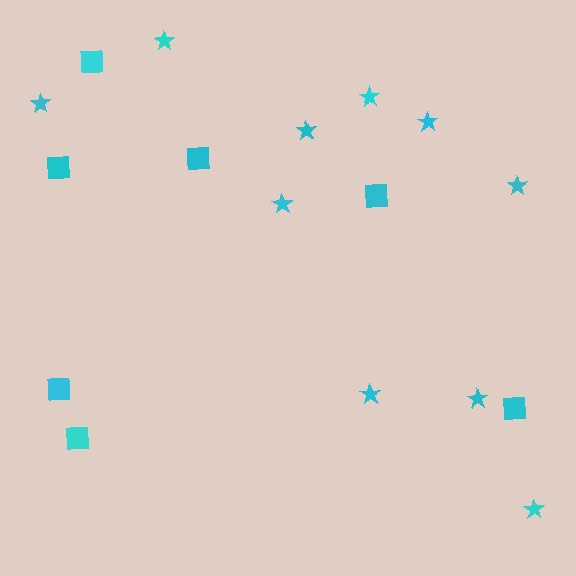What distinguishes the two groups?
There are 2 groups: one group of stars (10) and one group of squares (7).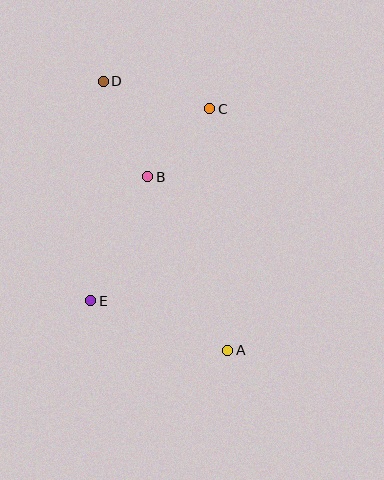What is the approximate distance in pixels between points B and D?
The distance between B and D is approximately 105 pixels.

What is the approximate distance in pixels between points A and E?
The distance between A and E is approximately 145 pixels.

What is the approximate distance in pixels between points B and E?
The distance between B and E is approximately 136 pixels.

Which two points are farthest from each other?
Points A and D are farthest from each other.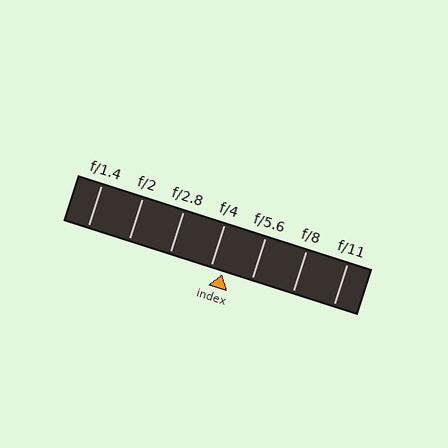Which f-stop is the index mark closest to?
The index mark is closest to f/4.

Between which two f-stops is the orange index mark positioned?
The index mark is between f/4 and f/5.6.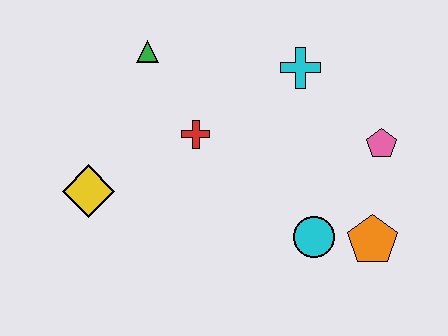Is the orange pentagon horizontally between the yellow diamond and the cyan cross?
No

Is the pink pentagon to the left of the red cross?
No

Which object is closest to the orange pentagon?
The cyan circle is closest to the orange pentagon.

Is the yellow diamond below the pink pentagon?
Yes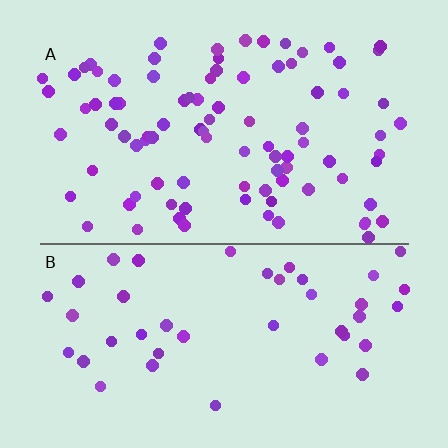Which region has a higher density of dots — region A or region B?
A (the top).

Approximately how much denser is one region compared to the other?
Approximately 2.1× — region A over region B.